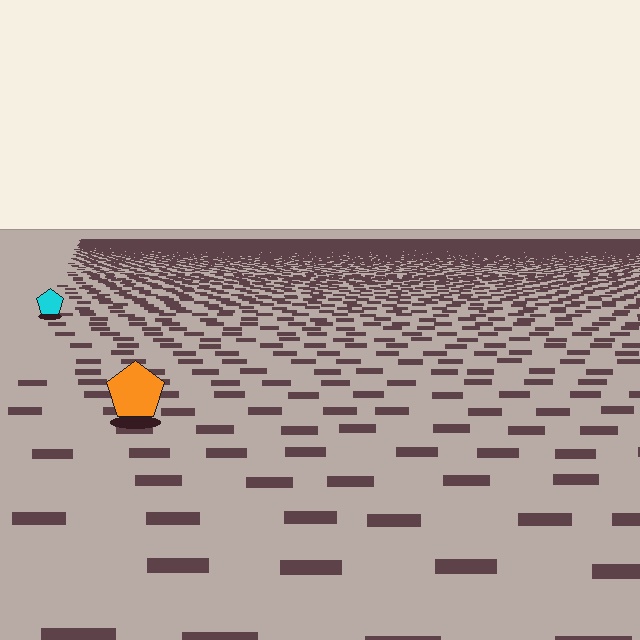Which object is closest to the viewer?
The orange pentagon is closest. The texture marks near it are larger and more spread out.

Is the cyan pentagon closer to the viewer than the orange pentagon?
No. The orange pentagon is closer — you can tell from the texture gradient: the ground texture is coarser near it.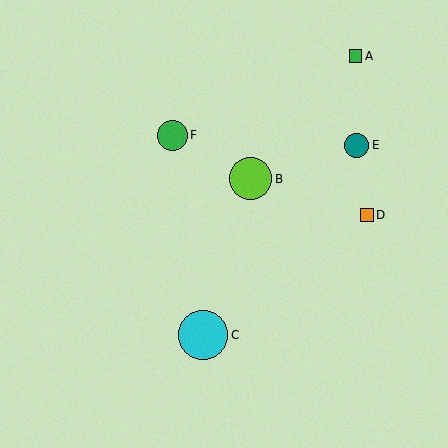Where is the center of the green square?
The center of the green square is at (355, 56).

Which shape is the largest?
The cyan circle (labeled C) is the largest.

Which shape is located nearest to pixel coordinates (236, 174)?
The lime circle (labeled B) at (251, 179) is nearest to that location.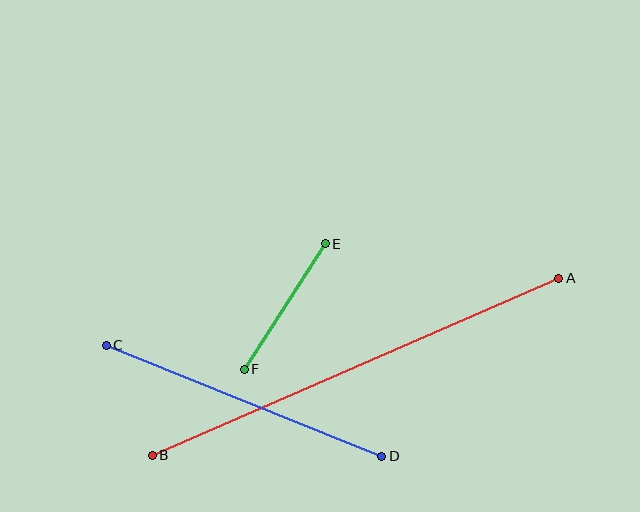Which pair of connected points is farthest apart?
Points A and B are farthest apart.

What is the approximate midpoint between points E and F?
The midpoint is at approximately (285, 307) pixels.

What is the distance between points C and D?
The distance is approximately 297 pixels.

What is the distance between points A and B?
The distance is approximately 443 pixels.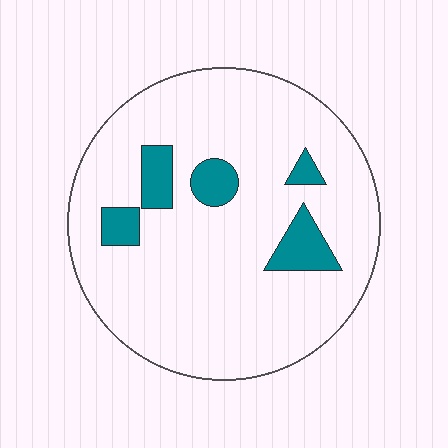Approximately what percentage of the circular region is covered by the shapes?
Approximately 10%.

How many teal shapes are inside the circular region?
5.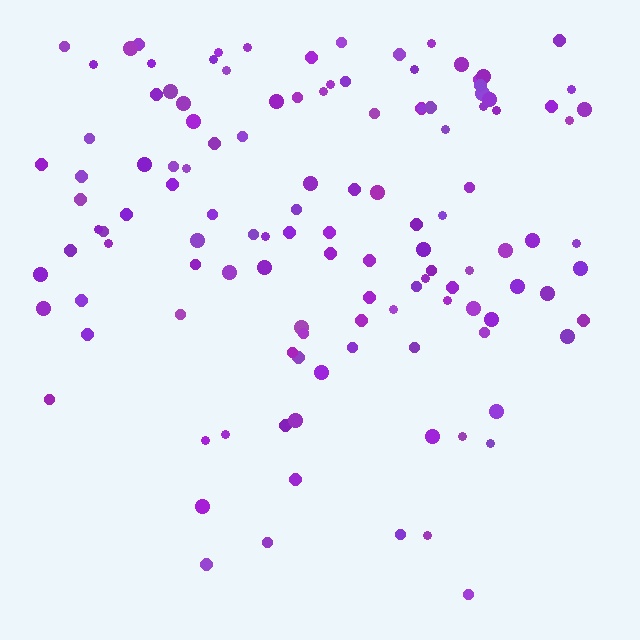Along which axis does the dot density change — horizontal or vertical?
Vertical.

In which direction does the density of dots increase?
From bottom to top, with the top side densest.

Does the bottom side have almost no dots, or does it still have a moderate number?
Still a moderate number, just noticeably fewer than the top.